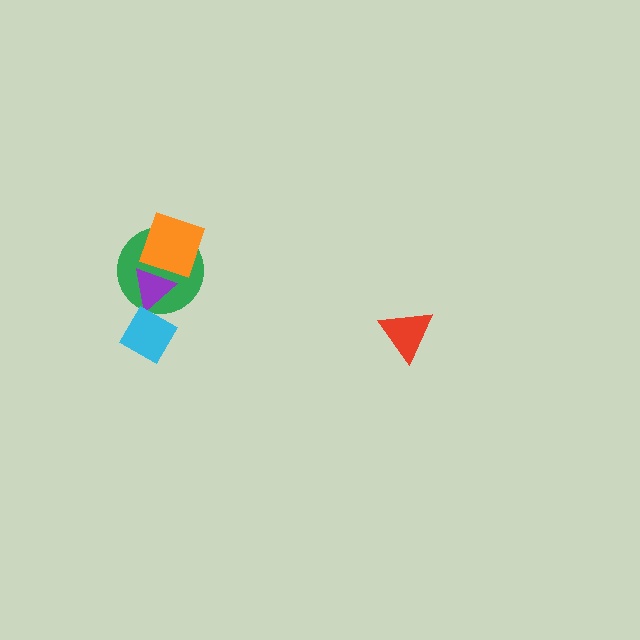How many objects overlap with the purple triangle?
3 objects overlap with the purple triangle.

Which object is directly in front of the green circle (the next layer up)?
The purple triangle is directly in front of the green circle.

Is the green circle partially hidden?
Yes, it is partially covered by another shape.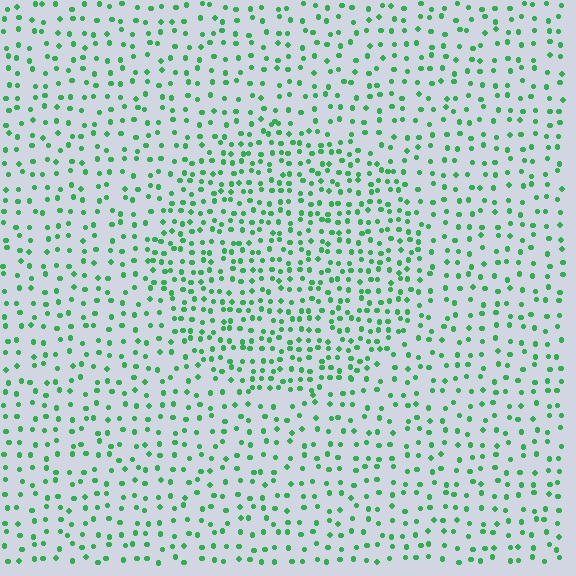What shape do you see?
I see a circle.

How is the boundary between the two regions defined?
The boundary is defined by a change in element density (approximately 1.7x ratio). All elements are the same color, size, and shape.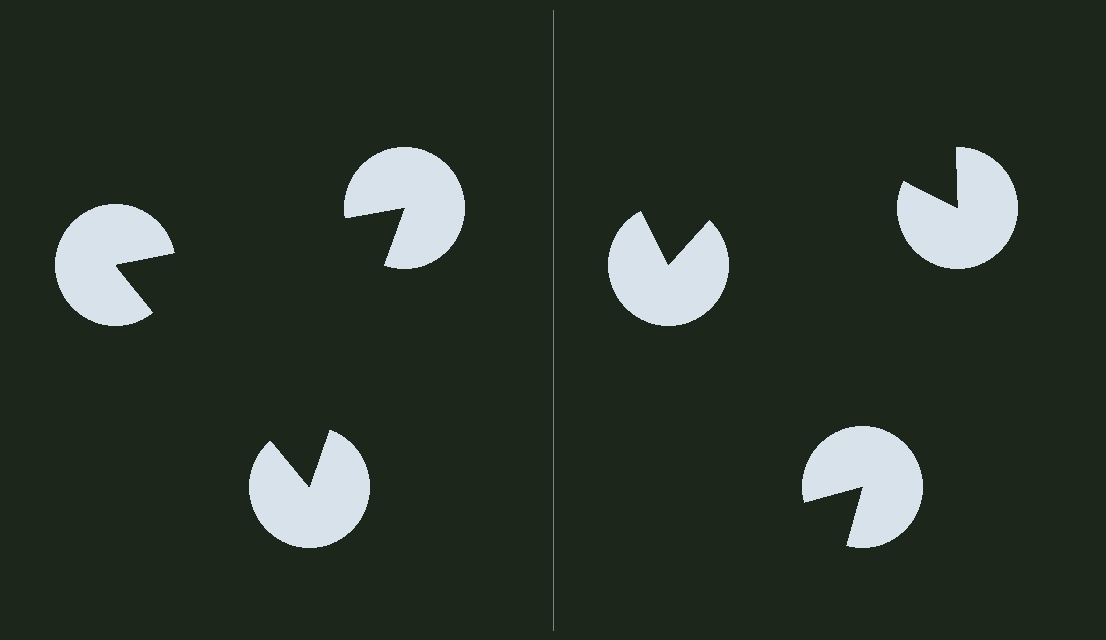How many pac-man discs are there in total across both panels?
6 — 3 on each side.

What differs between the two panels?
The pac-man discs are positioned identically on both sides; only the wedge orientations differ. On the left they align to a triangle; on the right they are misaligned.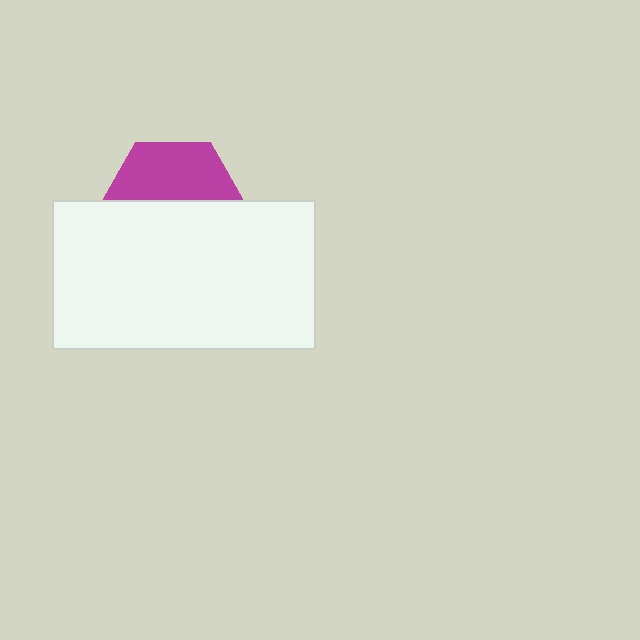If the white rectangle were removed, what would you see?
You would see the complete magenta hexagon.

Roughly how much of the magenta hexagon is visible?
A small part of it is visible (roughly 43%).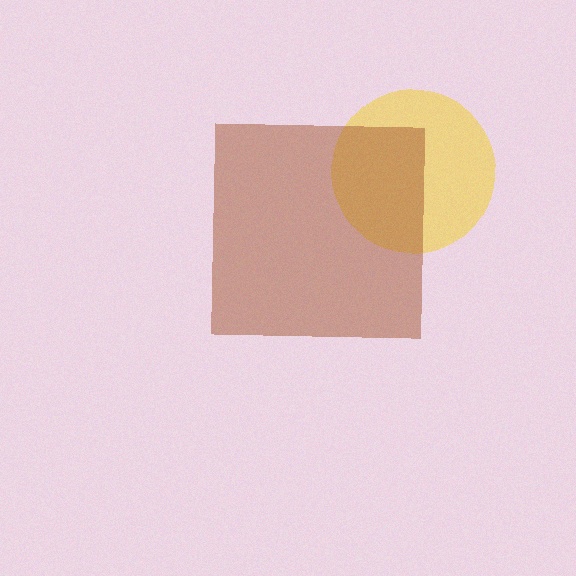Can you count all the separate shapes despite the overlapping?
Yes, there are 2 separate shapes.